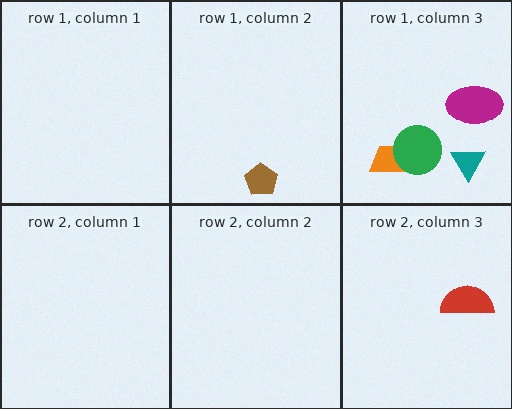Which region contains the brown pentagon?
The row 1, column 2 region.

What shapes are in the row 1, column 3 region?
The orange trapezoid, the green circle, the magenta ellipse, the teal triangle.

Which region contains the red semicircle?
The row 2, column 3 region.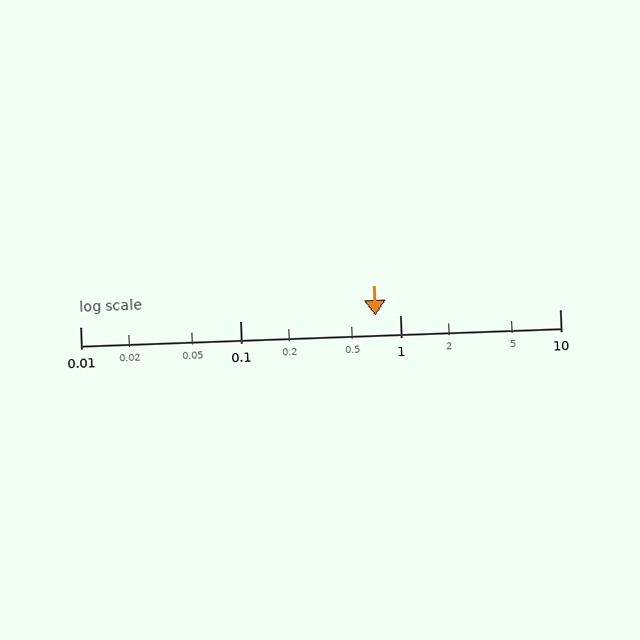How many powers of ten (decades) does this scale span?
The scale spans 3 decades, from 0.01 to 10.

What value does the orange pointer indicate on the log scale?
The pointer indicates approximately 0.7.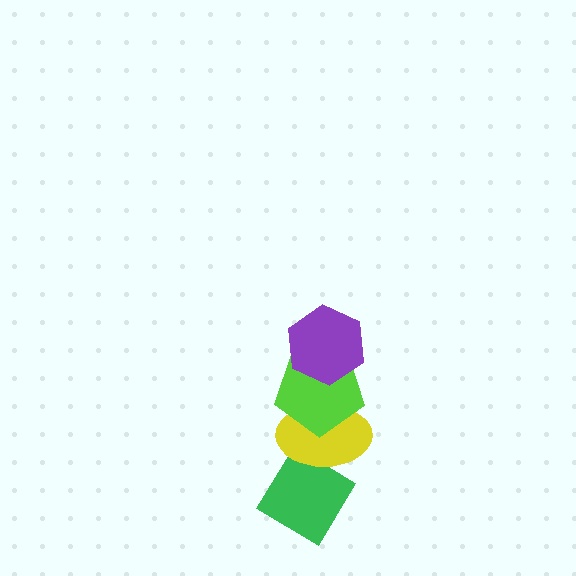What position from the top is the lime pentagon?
The lime pentagon is 2nd from the top.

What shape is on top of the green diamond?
The yellow ellipse is on top of the green diamond.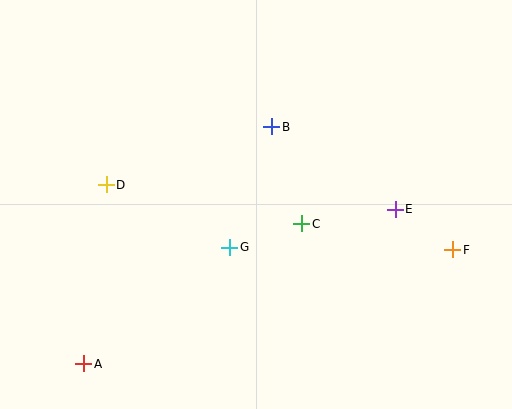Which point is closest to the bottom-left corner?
Point A is closest to the bottom-left corner.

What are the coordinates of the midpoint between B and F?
The midpoint between B and F is at (362, 188).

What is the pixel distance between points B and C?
The distance between B and C is 102 pixels.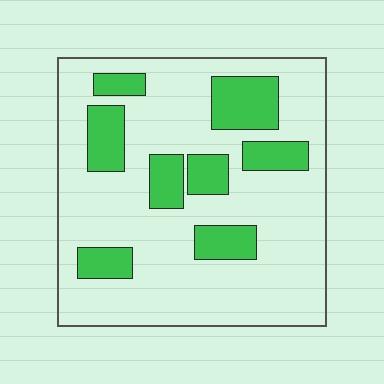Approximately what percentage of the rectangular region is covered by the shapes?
Approximately 25%.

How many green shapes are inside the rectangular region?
8.